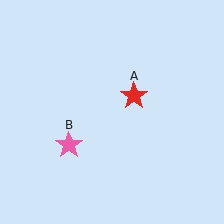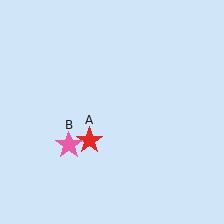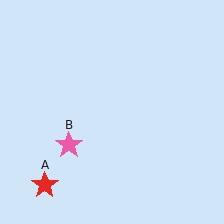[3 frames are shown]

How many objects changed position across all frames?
1 object changed position: red star (object A).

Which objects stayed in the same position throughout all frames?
Pink star (object B) remained stationary.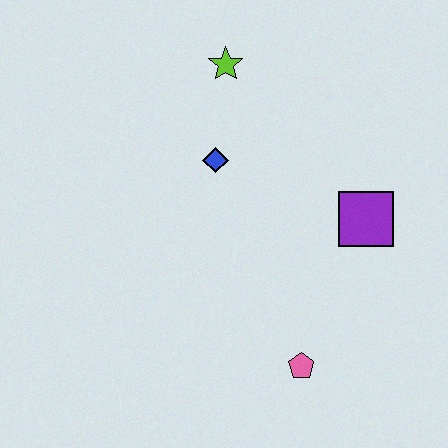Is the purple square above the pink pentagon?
Yes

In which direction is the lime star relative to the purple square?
The lime star is above the purple square.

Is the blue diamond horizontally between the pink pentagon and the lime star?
No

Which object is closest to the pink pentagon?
The purple square is closest to the pink pentagon.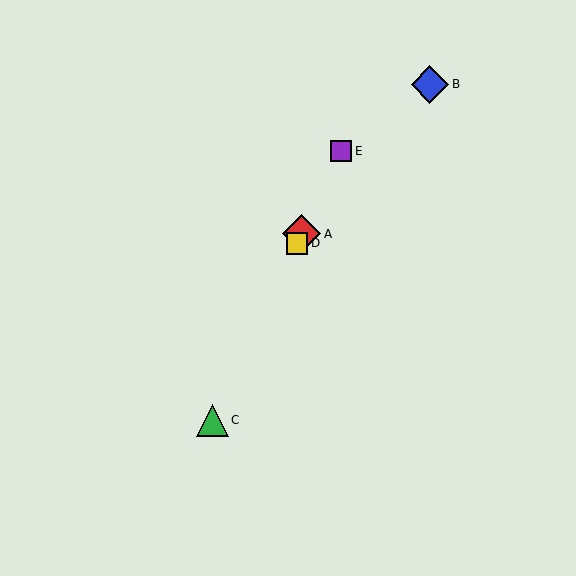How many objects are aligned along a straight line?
4 objects (A, C, D, E) are aligned along a straight line.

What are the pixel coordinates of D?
Object D is at (297, 243).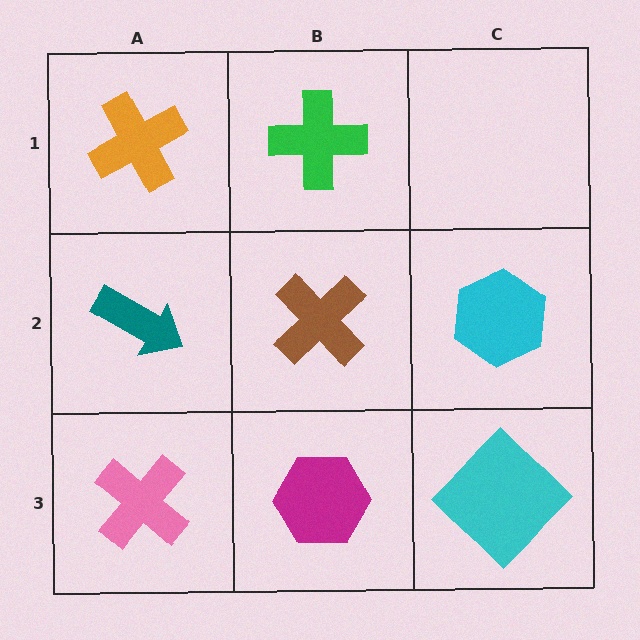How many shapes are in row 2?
3 shapes.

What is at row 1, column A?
An orange cross.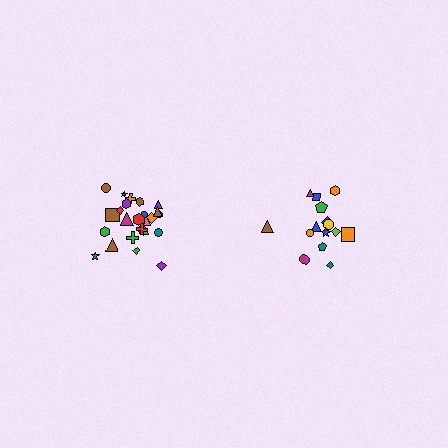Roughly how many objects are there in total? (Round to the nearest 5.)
Roughly 40 objects in total.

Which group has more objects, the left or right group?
The left group.